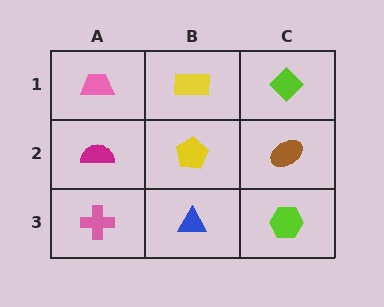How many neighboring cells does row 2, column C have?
3.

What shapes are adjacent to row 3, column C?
A brown ellipse (row 2, column C), a blue triangle (row 3, column B).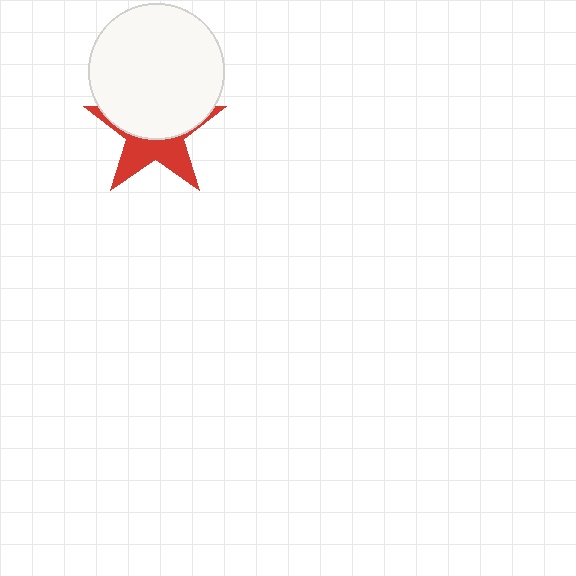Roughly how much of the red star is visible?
A small part of it is visible (roughly 44%).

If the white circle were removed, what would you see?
You would see the complete red star.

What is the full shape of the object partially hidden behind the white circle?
The partially hidden object is a red star.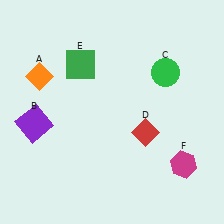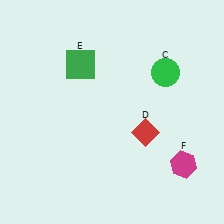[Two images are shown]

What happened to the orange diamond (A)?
The orange diamond (A) was removed in Image 2. It was in the top-left area of Image 1.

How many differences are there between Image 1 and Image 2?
There are 2 differences between the two images.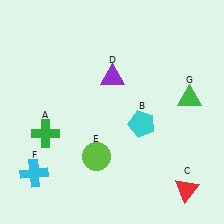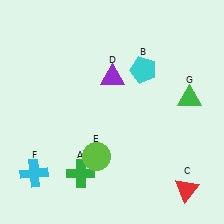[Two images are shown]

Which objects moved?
The objects that moved are: the green cross (A), the cyan pentagon (B).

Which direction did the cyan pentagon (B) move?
The cyan pentagon (B) moved up.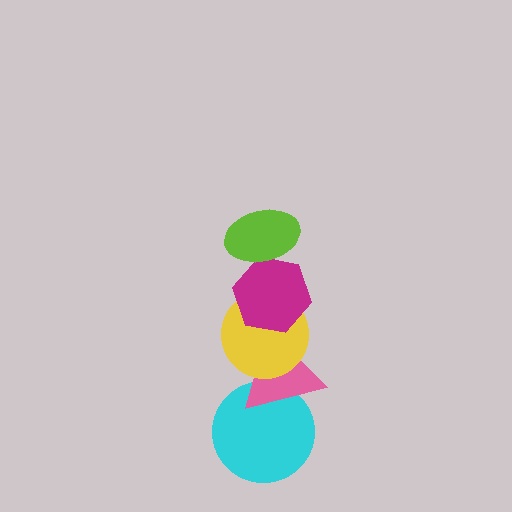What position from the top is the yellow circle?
The yellow circle is 3rd from the top.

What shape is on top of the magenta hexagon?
The lime ellipse is on top of the magenta hexagon.